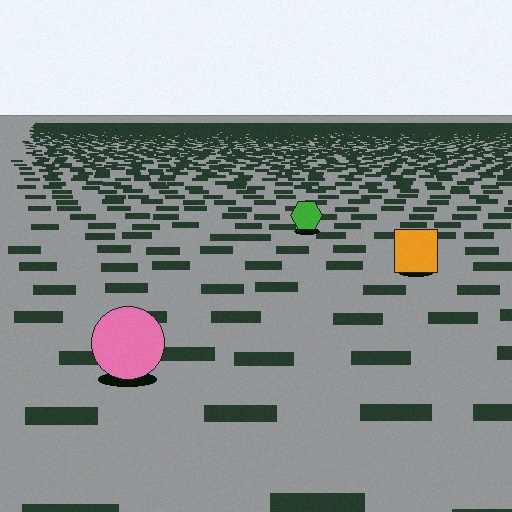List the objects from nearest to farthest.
From nearest to farthest: the pink circle, the orange square, the green hexagon.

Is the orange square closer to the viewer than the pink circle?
No. The pink circle is closer — you can tell from the texture gradient: the ground texture is coarser near it.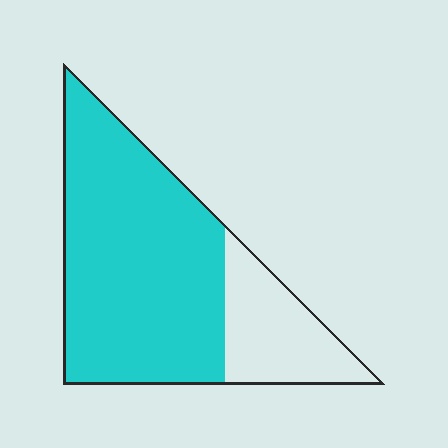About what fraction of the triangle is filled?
About three quarters (3/4).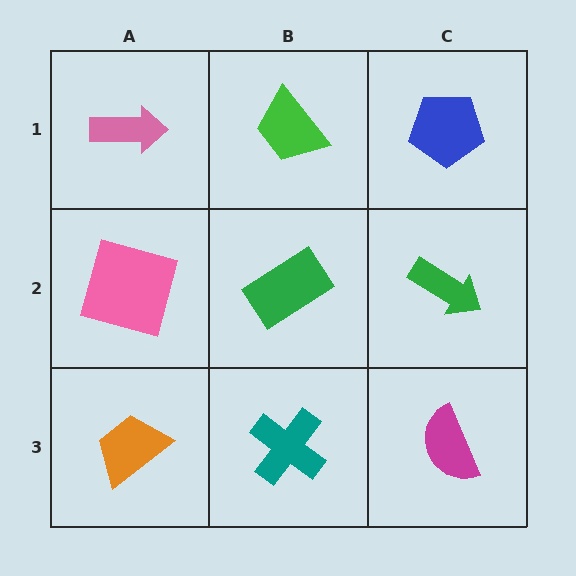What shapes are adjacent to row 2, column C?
A blue pentagon (row 1, column C), a magenta semicircle (row 3, column C), a green rectangle (row 2, column B).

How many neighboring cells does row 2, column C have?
3.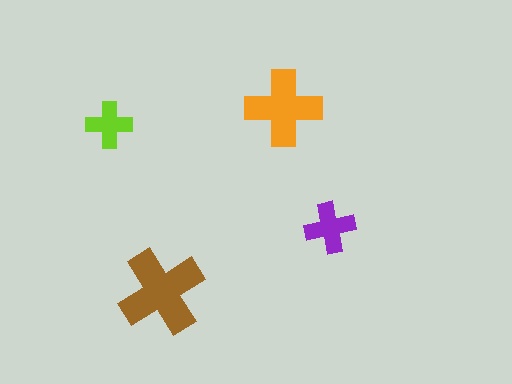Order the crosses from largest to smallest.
the brown one, the orange one, the purple one, the lime one.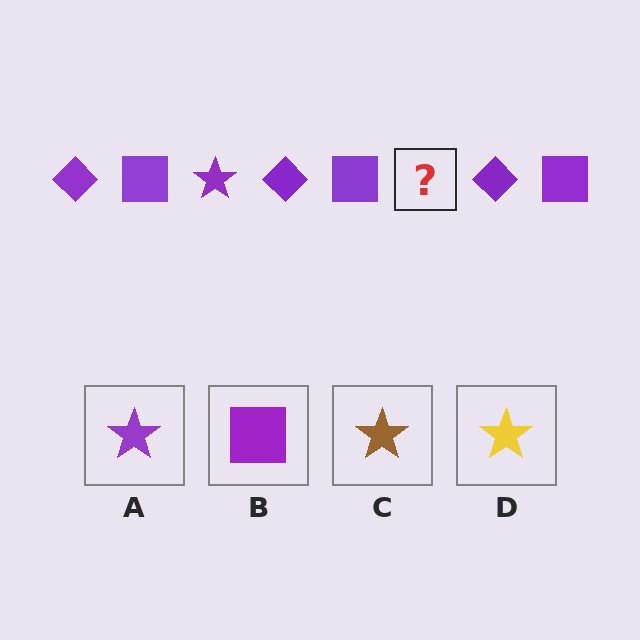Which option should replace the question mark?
Option A.